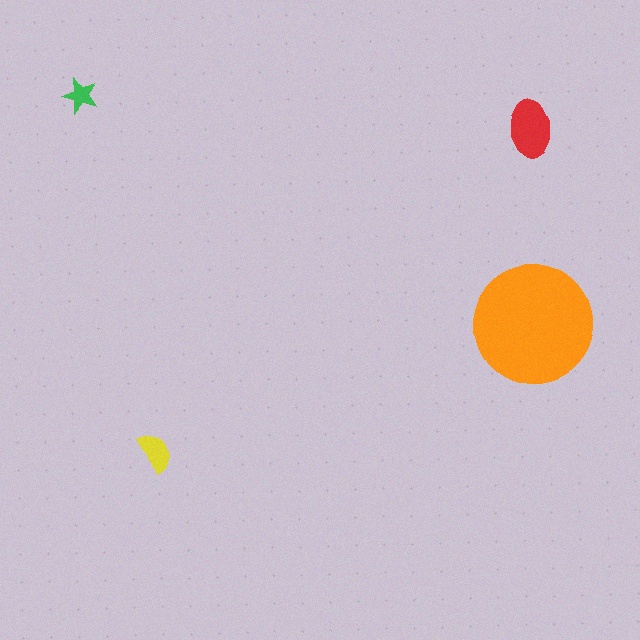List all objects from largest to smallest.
The orange circle, the red ellipse, the yellow semicircle, the green star.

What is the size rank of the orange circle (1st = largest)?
1st.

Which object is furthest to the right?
The red ellipse is rightmost.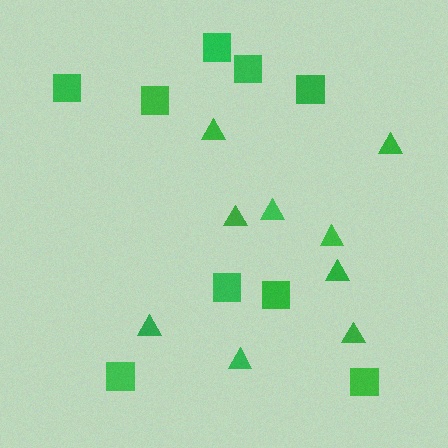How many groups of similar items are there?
There are 2 groups: one group of triangles (9) and one group of squares (9).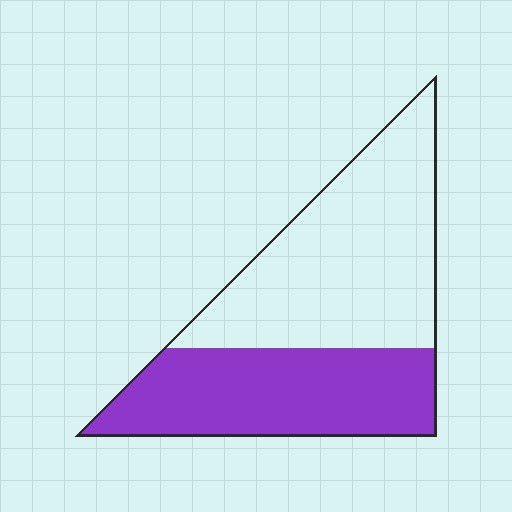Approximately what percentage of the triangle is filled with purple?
Approximately 45%.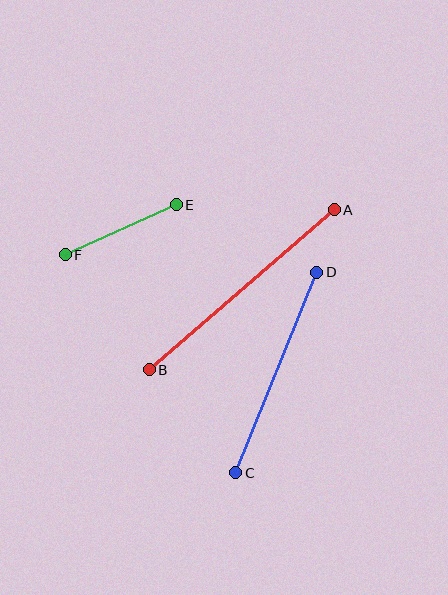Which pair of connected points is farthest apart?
Points A and B are farthest apart.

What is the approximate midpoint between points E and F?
The midpoint is at approximately (121, 230) pixels.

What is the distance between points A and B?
The distance is approximately 245 pixels.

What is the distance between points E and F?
The distance is approximately 122 pixels.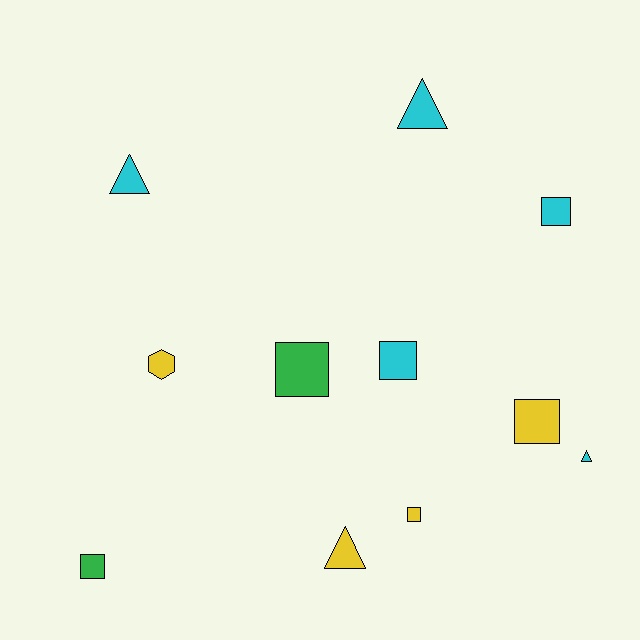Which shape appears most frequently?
Square, with 6 objects.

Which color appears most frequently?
Cyan, with 5 objects.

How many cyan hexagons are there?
There are no cyan hexagons.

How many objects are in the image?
There are 11 objects.